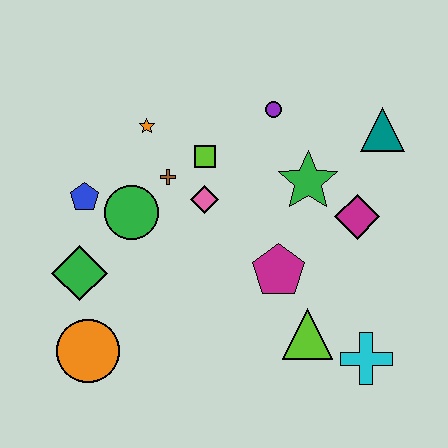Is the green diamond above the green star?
No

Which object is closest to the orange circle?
The green diamond is closest to the orange circle.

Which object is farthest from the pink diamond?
The cyan cross is farthest from the pink diamond.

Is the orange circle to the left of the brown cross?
Yes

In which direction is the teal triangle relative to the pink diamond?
The teal triangle is to the right of the pink diamond.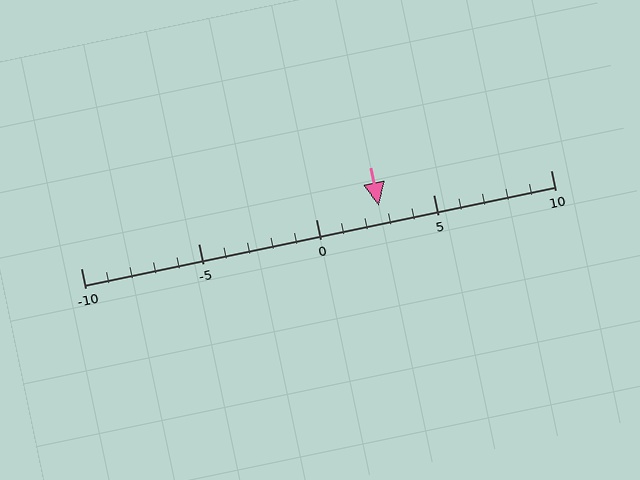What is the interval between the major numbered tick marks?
The major tick marks are spaced 5 units apart.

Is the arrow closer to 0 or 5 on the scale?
The arrow is closer to 5.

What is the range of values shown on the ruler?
The ruler shows values from -10 to 10.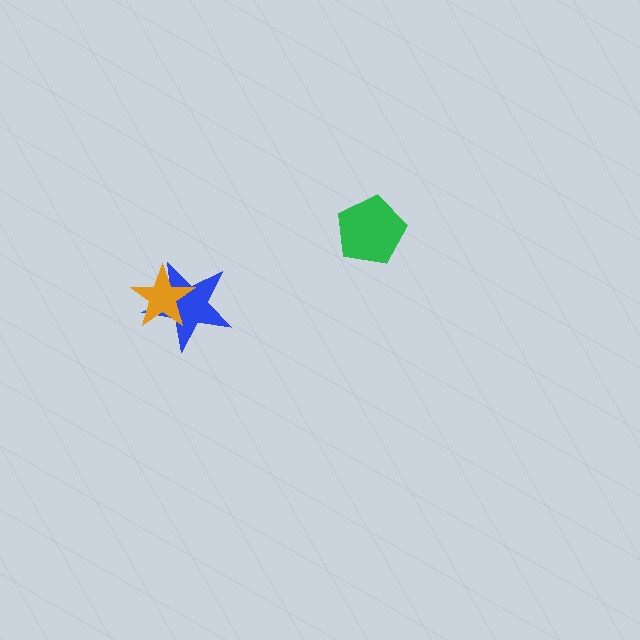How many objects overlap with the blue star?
1 object overlaps with the blue star.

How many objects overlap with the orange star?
1 object overlaps with the orange star.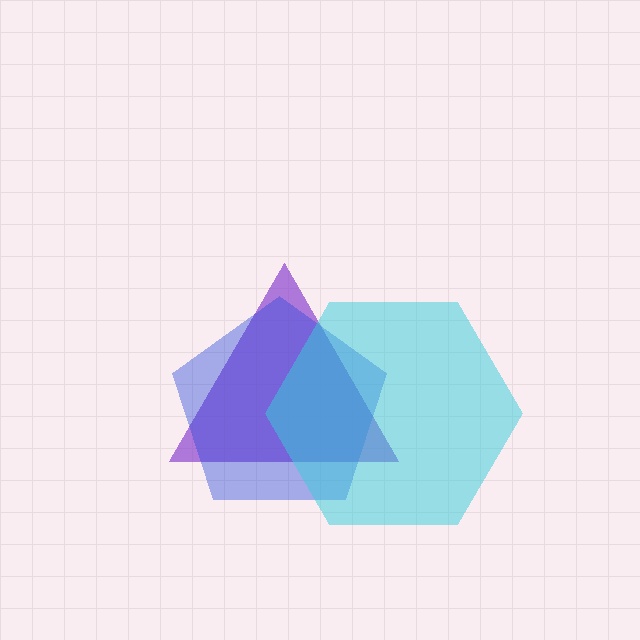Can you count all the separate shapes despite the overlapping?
Yes, there are 3 separate shapes.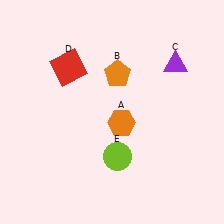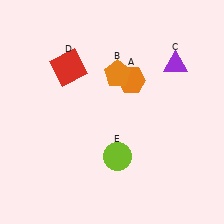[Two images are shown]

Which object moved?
The orange hexagon (A) moved up.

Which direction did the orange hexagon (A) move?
The orange hexagon (A) moved up.